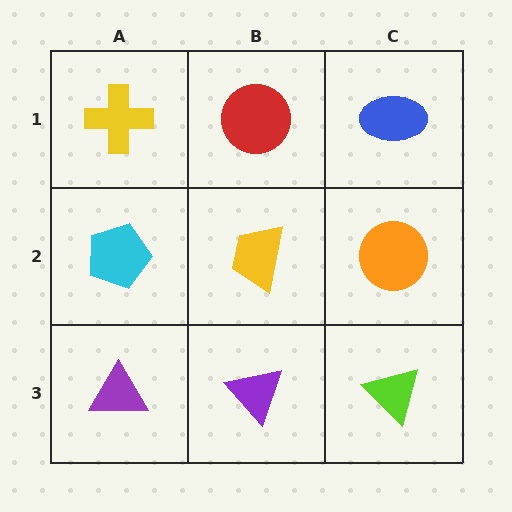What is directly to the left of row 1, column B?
A yellow cross.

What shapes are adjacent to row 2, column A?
A yellow cross (row 1, column A), a purple triangle (row 3, column A), a yellow trapezoid (row 2, column B).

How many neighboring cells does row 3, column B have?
3.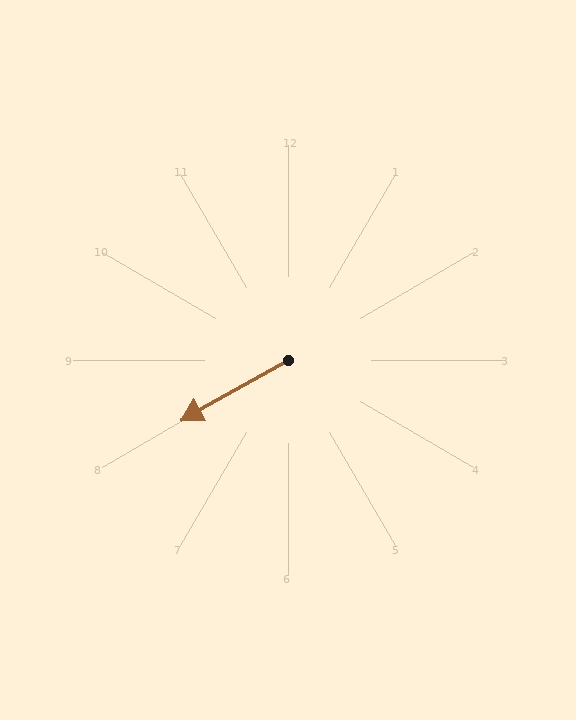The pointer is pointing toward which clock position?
Roughly 8 o'clock.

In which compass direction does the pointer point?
Southwest.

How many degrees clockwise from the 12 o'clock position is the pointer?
Approximately 241 degrees.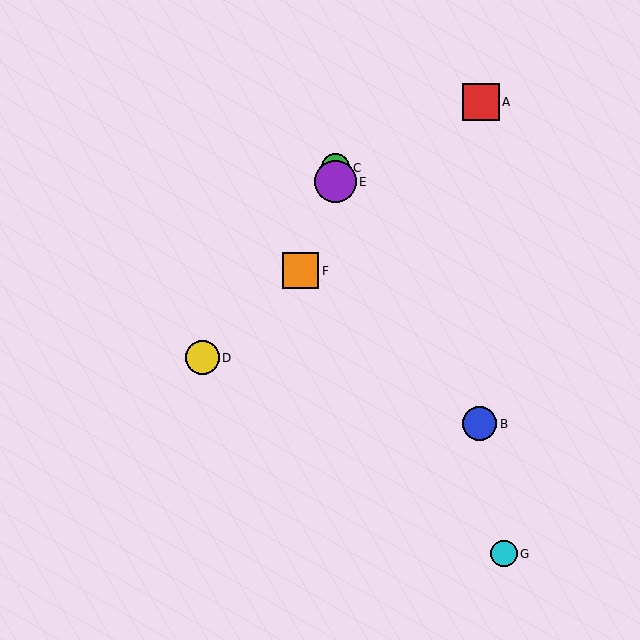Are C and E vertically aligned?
Yes, both are at x≈335.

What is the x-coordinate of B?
Object B is at x≈479.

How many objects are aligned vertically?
2 objects (C, E) are aligned vertically.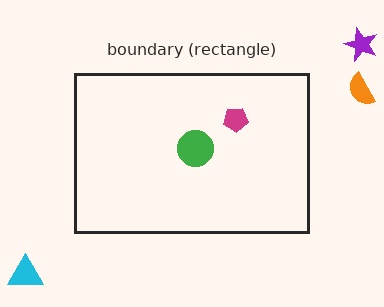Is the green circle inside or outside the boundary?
Inside.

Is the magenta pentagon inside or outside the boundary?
Inside.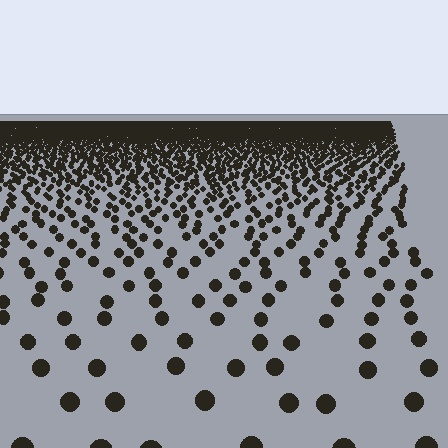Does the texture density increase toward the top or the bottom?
Density increases toward the top.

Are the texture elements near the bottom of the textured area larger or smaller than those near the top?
Larger. Near the bottom, elements are closer to the viewer and appear at a bigger on-screen size.